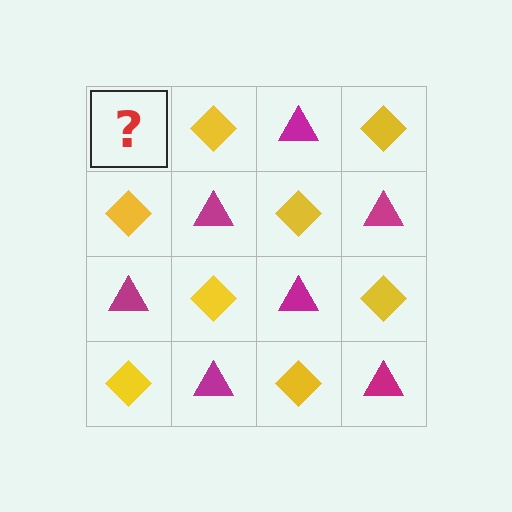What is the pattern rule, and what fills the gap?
The rule is that it alternates magenta triangle and yellow diamond in a checkerboard pattern. The gap should be filled with a magenta triangle.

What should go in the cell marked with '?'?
The missing cell should contain a magenta triangle.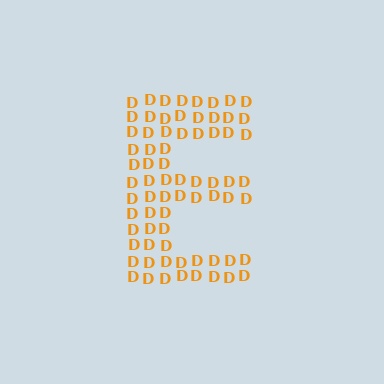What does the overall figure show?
The overall figure shows the letter E.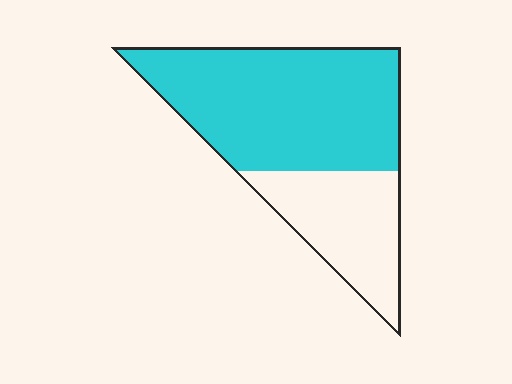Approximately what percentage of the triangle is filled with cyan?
Approximately 65%.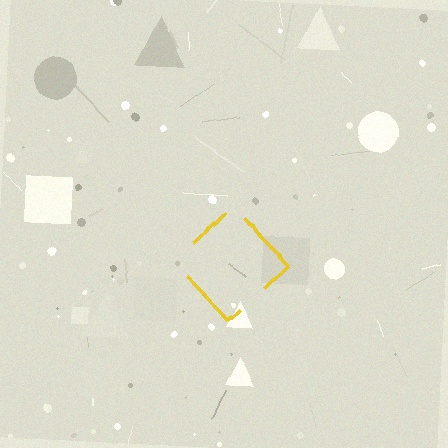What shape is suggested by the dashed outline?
The dashed outline suggests a diamond.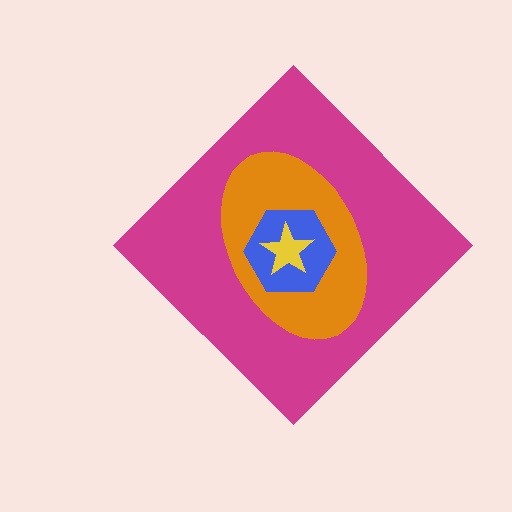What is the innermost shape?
The yellow star.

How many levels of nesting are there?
4.